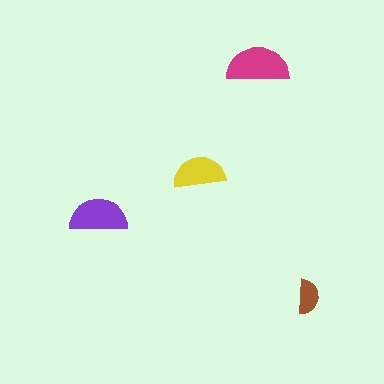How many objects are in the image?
There are 4 objects in the image.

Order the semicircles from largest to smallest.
the magenta one, the purple one, the yellow one, the brown one.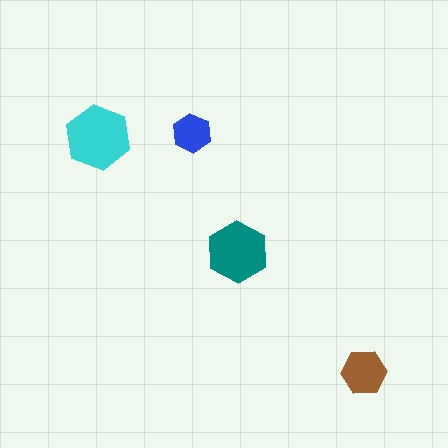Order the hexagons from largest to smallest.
the cyan one, the teal one, the brown one, the blue one.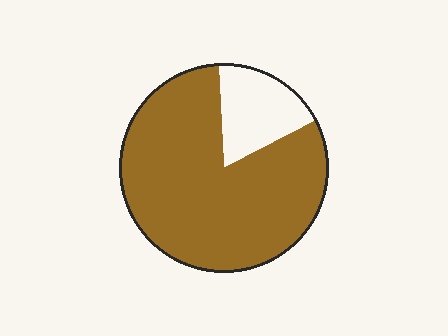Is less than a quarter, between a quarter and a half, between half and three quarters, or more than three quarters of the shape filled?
More than three quarters.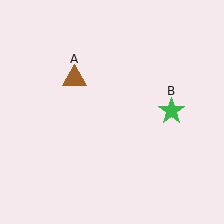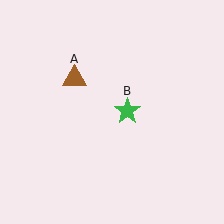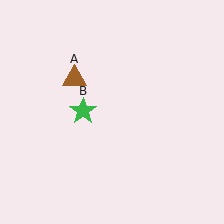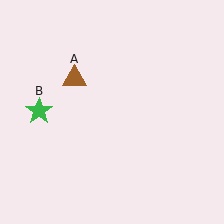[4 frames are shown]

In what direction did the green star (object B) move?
The green star (object B) moved left.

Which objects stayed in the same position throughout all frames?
Brown triangle (object A) remained stationary.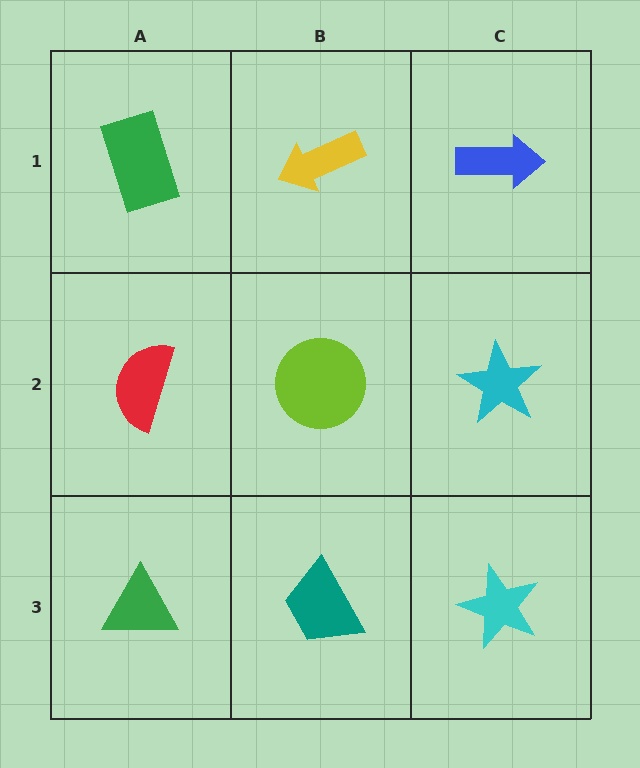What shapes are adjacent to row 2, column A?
A green rectangle (row 1, column A), a green triangle (row 3, column A), a lime circle (row 2, column B).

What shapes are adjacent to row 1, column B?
A lime circle (row 2, column B), a green rectangle (row 1, column A), a blue arrow (row 1, column C).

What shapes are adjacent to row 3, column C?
A cyan star (row 2, column C), a teal trapezoid (row 3, column B).